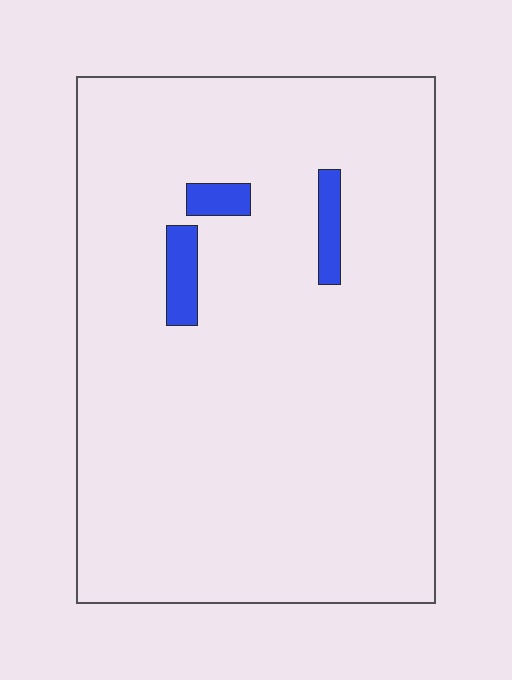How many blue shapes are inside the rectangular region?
3.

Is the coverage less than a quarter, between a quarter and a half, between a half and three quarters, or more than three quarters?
Less than a quarter.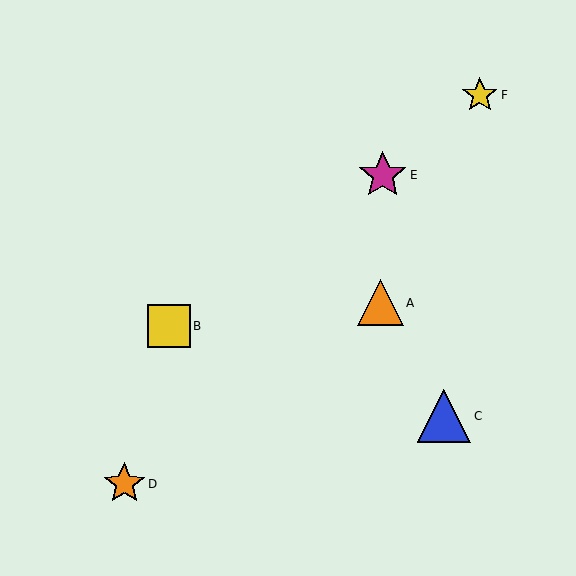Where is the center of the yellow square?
The center of the yellow square is at (169, 326).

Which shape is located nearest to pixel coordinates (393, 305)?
The orange triangle (labeled A) at (380, 303) is nearest to that location.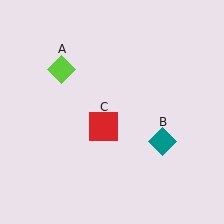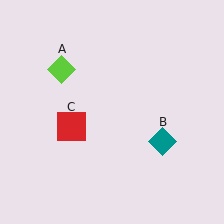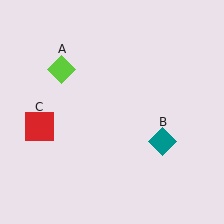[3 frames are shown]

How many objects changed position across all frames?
1 object changed position: red square (object C).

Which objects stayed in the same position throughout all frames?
Lime diamond (object A) and teal diamond (object B) remained stationary.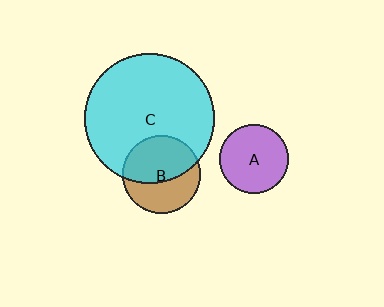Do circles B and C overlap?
Yes.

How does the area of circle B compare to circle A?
Approximately 1.3 times.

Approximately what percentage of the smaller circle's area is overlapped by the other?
Approximately 55%.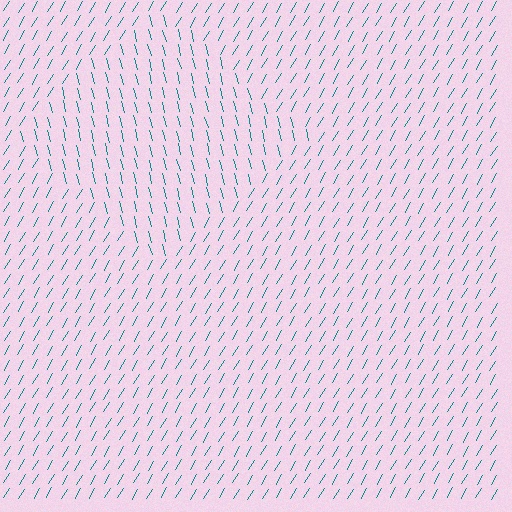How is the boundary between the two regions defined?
The boundary is defined purely by a change in line orientation (approximately 45 degrees difference). All lines are the same color and thickness.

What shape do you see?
I see a diamond.